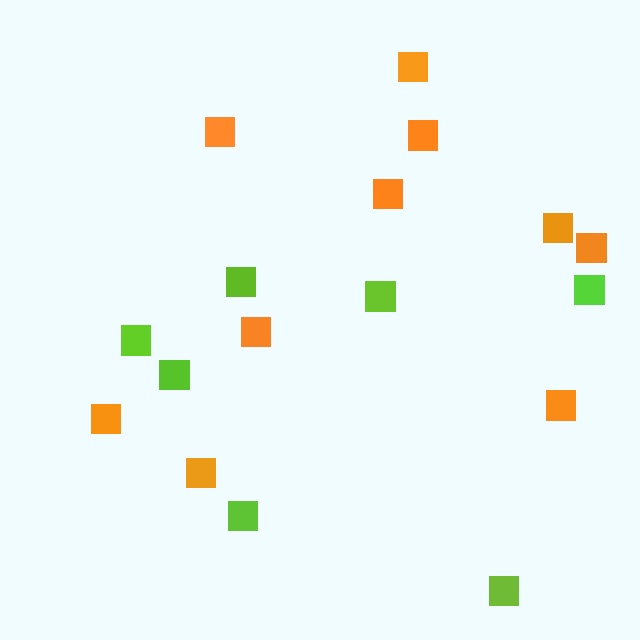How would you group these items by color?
There are 2 groups: one group of orange squares (10) and one group of lime squares (7).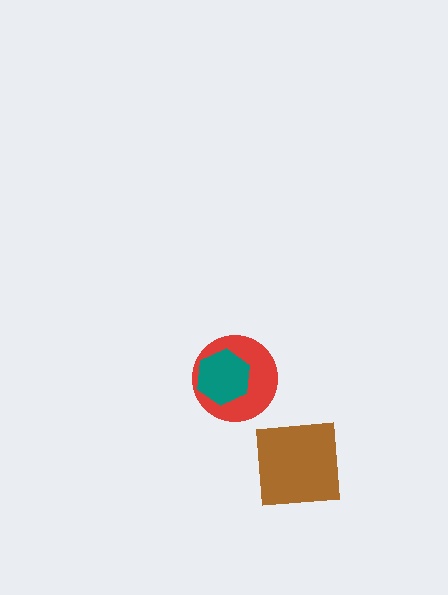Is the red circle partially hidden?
Yes, it is partially covered by another shape.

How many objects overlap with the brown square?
0 objects overlap with the brown square.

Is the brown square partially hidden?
No, no other shape covers it.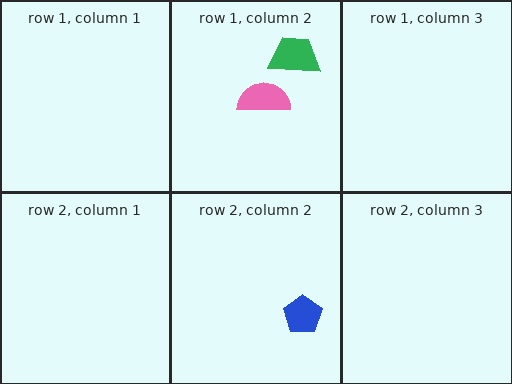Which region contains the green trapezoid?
The row 1, column 2 region.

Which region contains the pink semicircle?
The row 1, column 2 region.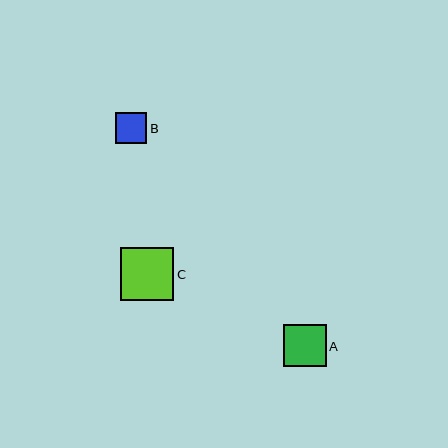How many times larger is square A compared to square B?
Square A is approximately 1.3 times the size of square B.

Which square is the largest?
Square C is the largest with a size of approximately 53 pixels.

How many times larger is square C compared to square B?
Square C is approximately 1.7 times the size of square B.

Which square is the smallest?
Square B is the smallest with a size of approximately 32 pixels.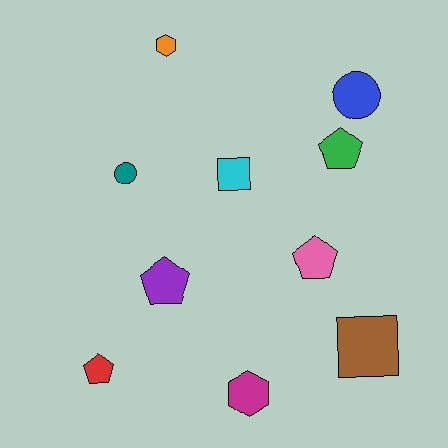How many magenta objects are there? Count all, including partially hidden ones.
There is 1 magenta object.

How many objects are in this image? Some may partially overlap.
There are 10 objects.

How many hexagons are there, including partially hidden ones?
There are 2 hexagons.